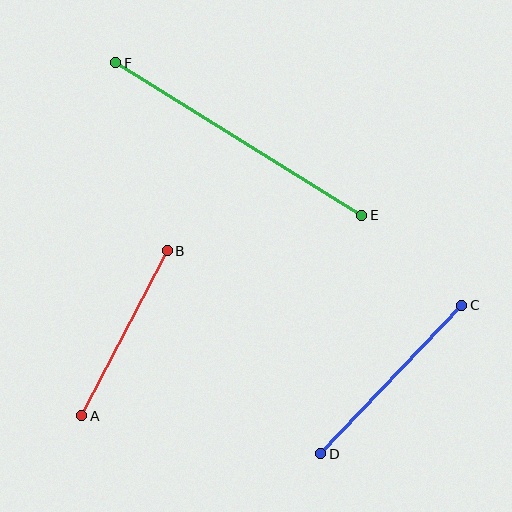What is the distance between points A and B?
The distance is approximately 186 pixels.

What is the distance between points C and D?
The distance is approximately 205 pixels.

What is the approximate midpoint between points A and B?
The midpoint is at approximately (125, 333) pixels.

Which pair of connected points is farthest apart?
Points E and F are farthest apart.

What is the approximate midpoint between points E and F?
The midpoint is at approximately (239, 139) pixels.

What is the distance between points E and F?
The distance is approximately 289 pixels.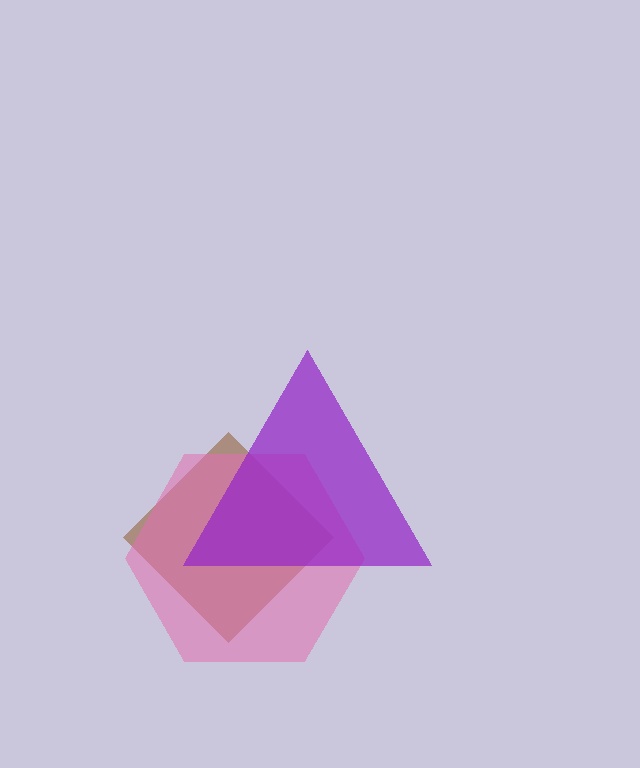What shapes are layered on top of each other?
The layered shapes are: a brown diamond, a pink hexagon, a purple triangle.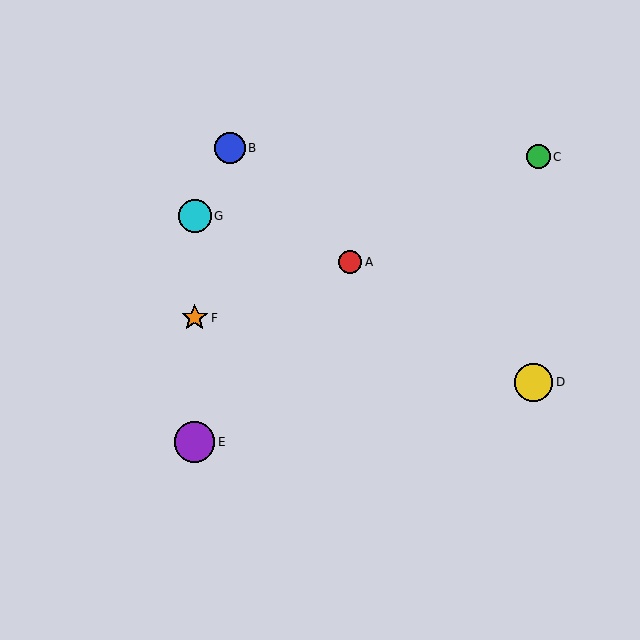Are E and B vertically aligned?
No, E is at x≈195 and B is at x≈230.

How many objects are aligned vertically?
3 objects (E, F, G) are aligned vertically.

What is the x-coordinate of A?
Object A is at x≈350.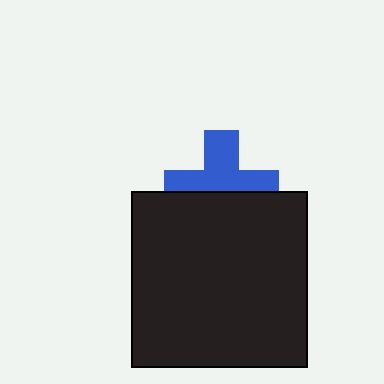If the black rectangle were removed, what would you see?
You would see the complete blue cross.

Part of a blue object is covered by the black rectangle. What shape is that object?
It is a cross.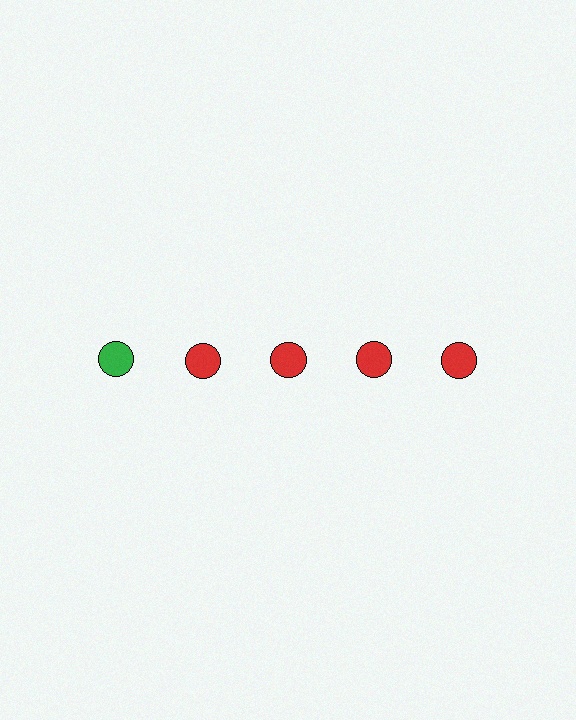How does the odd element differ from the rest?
It has a different color: green instead of red.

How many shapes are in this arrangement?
There are 5 shapes arranged in a grid pattern.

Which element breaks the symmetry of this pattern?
The green circle in the top row, leftmost column breaks the symmetry. All other shapes are red circles.